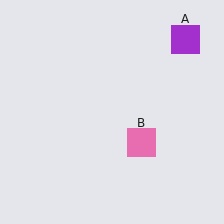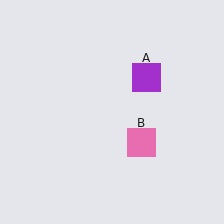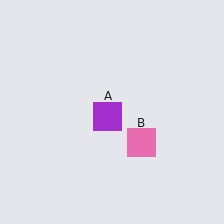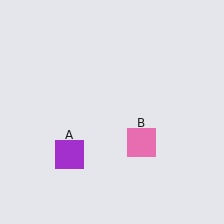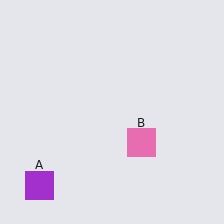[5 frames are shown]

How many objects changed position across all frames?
1 object changed position: purple square (object A).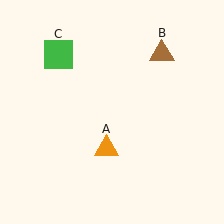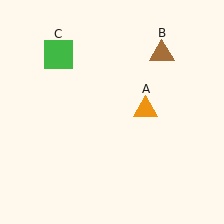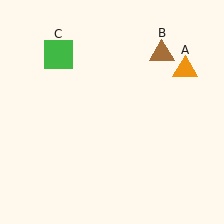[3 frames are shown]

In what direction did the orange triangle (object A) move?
The orange triangle (object A) moved up and to the right.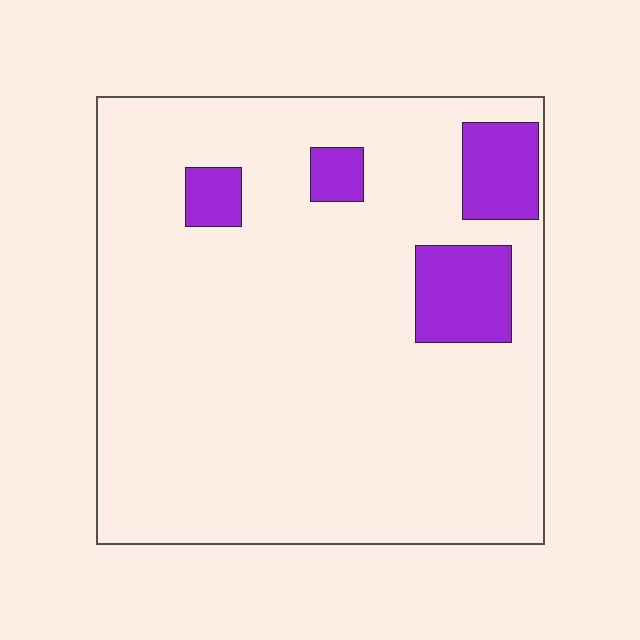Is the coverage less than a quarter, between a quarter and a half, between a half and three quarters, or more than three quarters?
Less than a quarter.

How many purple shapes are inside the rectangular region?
4.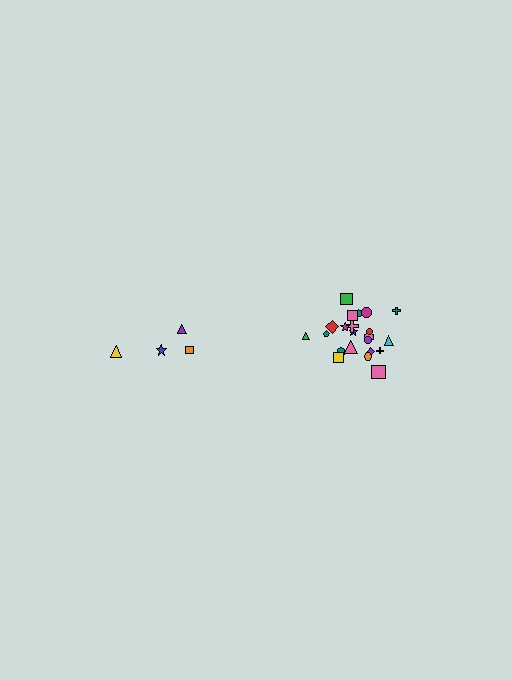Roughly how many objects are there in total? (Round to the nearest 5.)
Roughly 25 objects in total.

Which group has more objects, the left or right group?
The right group.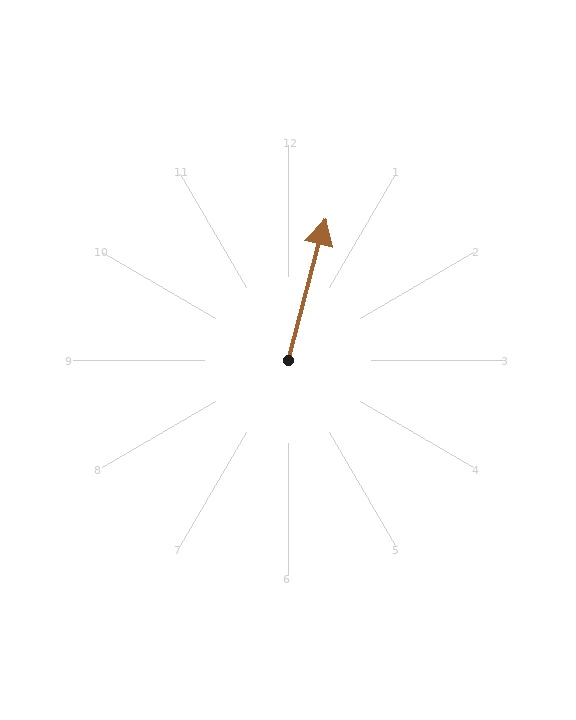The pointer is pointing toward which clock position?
Roughly 12 o'clock.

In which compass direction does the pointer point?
North.